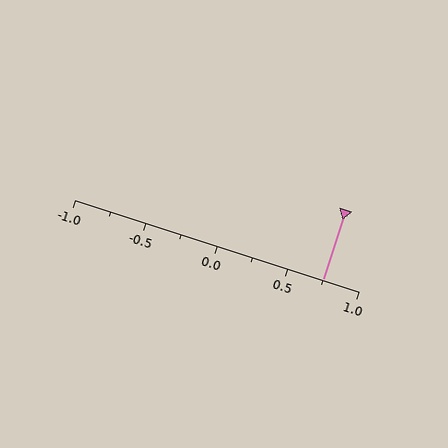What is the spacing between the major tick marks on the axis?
The major ticks are spaced 0.5 apart.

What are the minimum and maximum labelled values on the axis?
The axis runs from -1.0 to 1.0.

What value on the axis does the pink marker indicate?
The marker indicates approximately 0.75.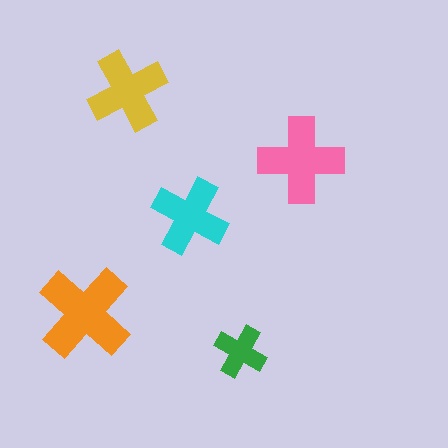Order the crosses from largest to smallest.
the orange one, the pink one, the yellow one, the cyan one, the green one.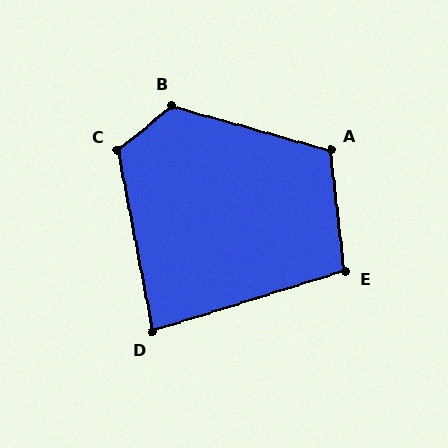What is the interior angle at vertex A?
Approximately 112 degrees (obtuse).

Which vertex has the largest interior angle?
B, at approximately 125 degrees.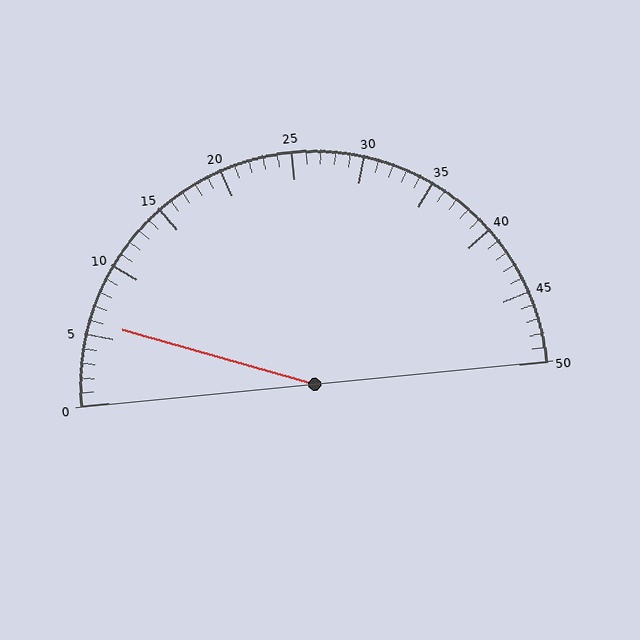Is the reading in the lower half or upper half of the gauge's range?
The reading is in the lower half of the range (0 to 50).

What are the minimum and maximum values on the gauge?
The gauge ranges from 0 to 50.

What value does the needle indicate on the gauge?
The needle indicates approximately 6.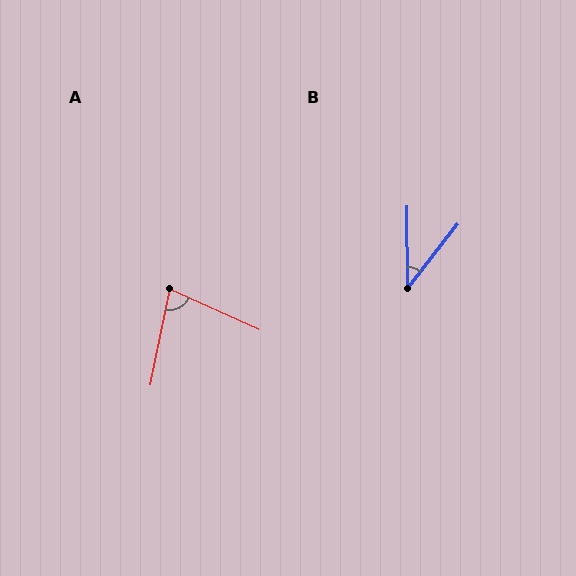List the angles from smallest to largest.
B (38°), A (77°).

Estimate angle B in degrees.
Approximately 38 degrees.